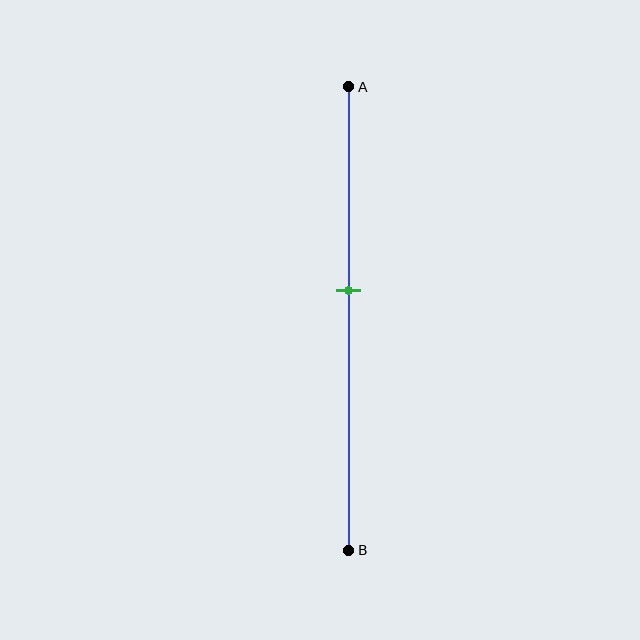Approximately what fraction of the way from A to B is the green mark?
The green mark is approximately 45% of the way from A to B.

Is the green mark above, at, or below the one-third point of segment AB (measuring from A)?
The green mark is below the one-third point of segment AB.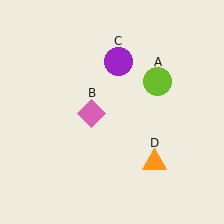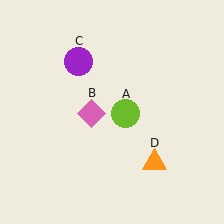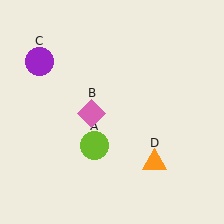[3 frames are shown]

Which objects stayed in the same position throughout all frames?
Pink diamond (object B) and orange triangle (object D) remained stationary.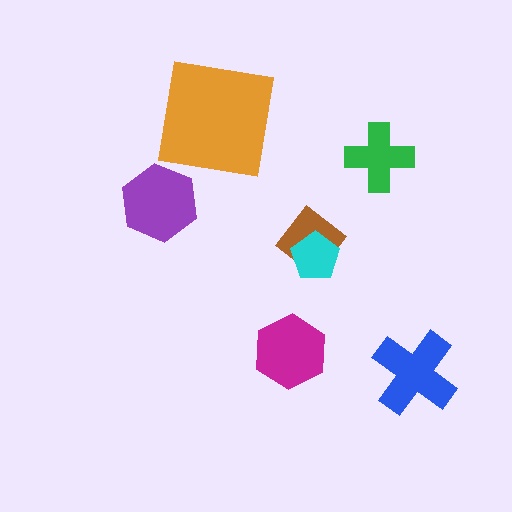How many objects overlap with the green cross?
0 objects overlap with the green cross.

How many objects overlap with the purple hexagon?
0 objects overlap with the purple hexagon.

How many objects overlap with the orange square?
0 objects overlap with the orange square.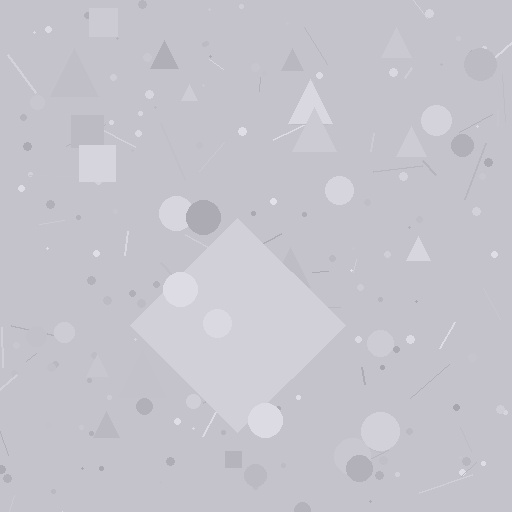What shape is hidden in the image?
A diamond is hidden in the image.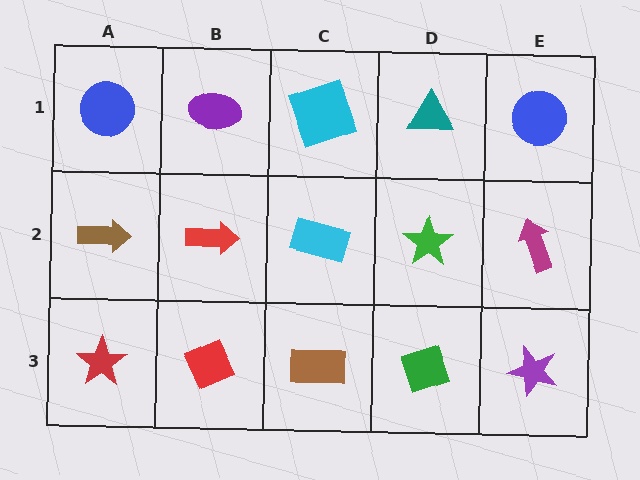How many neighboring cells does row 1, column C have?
3.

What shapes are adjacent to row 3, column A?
A brown arrow (row 2, column A), a red diamond (row 3, column B).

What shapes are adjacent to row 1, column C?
A cyan rectangle (row 2, column C), a purple ellipse (row 1, column B), a teal triangle (row 1, column D).